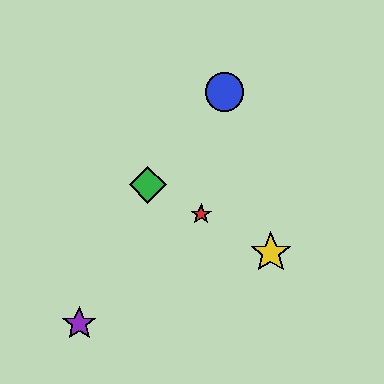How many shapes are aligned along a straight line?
3 shapes (the red star, the green diamond, the yellow star) are aligned along a straight line.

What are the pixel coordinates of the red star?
The red star is at (201, 214).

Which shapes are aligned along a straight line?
The red star, the green diamond, the yellow star are aligned along a straight line.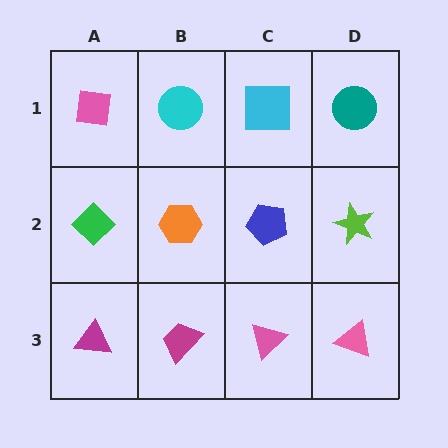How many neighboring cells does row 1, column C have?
3.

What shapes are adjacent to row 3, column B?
An orange hexagon (row 2, column B), a magenta triangle (row 3, column A), a pink triangle (row 3, column C).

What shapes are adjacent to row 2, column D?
A teal circle (row 1, column D), a pink triangle (row 3, column D), a blue pentagon (row 2, column C).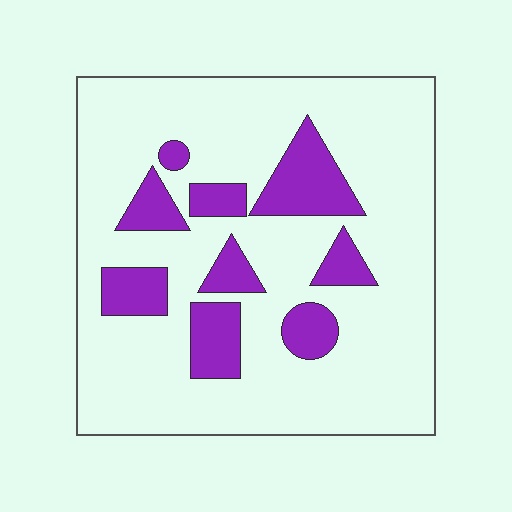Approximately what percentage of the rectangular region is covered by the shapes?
Approximately 20%.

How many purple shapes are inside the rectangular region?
9.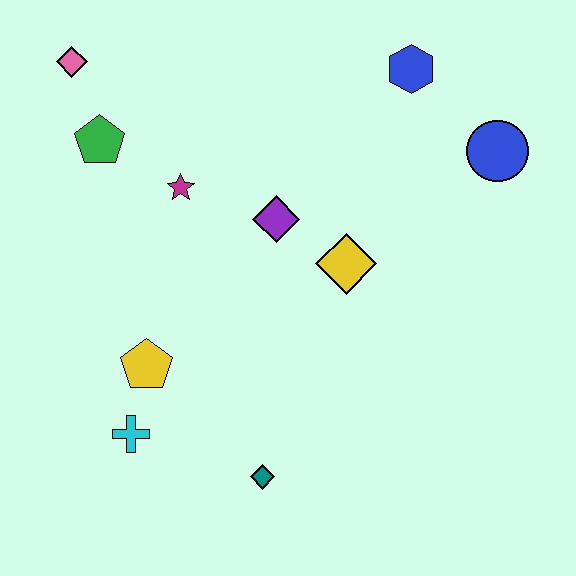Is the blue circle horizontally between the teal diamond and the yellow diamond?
No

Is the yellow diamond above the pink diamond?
No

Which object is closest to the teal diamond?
The cyan cross is closest to the teal diamond.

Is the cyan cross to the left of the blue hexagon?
Yes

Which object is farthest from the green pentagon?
The blue circle is farthest from the green pentagon.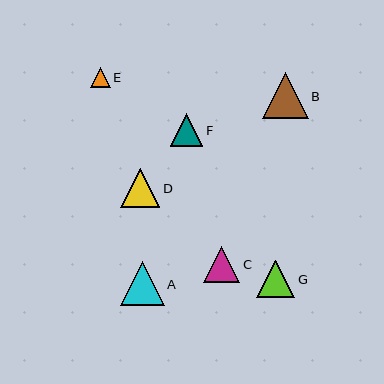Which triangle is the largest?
Triangle B is the largest with a size of approximately 46 pixels.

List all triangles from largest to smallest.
From largest to smallest: B, A, D, G, C, F, E.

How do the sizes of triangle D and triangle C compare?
Triangle D and triangle C are approximately the same size.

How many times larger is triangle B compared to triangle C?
Triangle B is approximately 1.3 times the size of triangle C.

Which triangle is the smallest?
Triangle E is the smallest with a size of approximately 20 pixels.